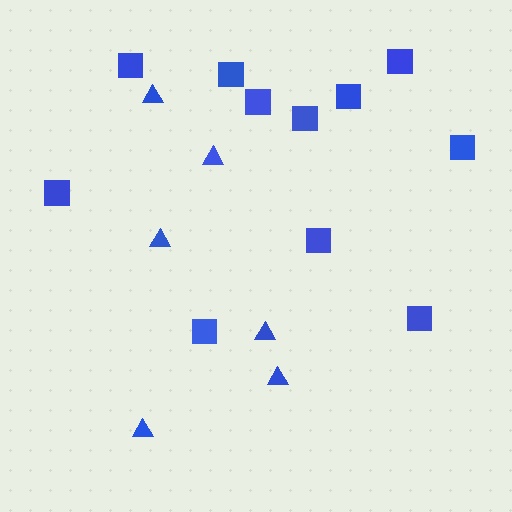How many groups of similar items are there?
There are 2 groups: one group of triangles (6) and one group of squares (11).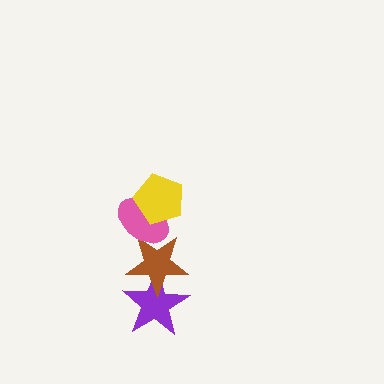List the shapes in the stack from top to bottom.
From top to bottom: the yellow pentagon, the pink ellipse, the brown star, the purple star.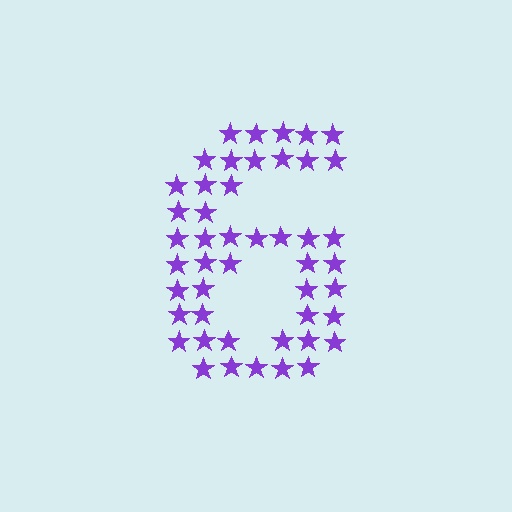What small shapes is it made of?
It is made of small stars.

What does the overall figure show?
The overall figure shows the digit 6.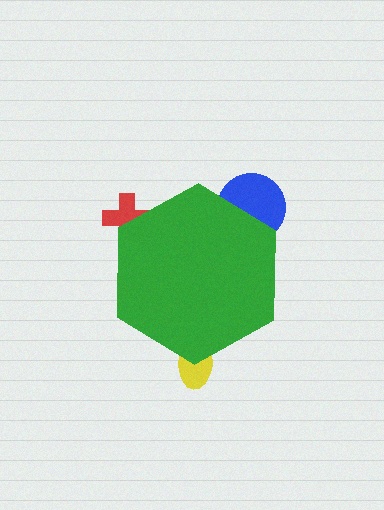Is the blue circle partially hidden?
Yes, the blue circle is partially hidden behind the green hexagon.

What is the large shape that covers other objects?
A green hexagon.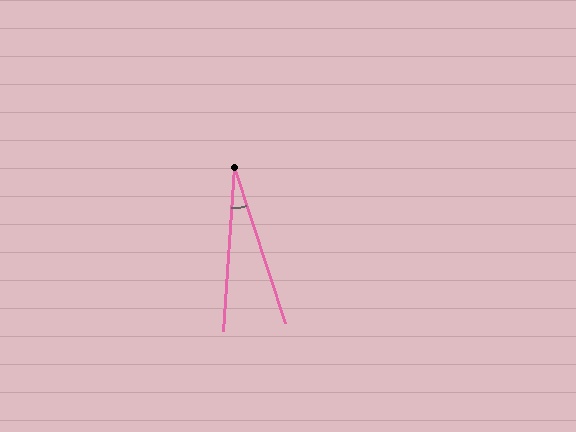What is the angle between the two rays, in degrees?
Approximately 22 degrees.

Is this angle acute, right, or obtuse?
It is acute.